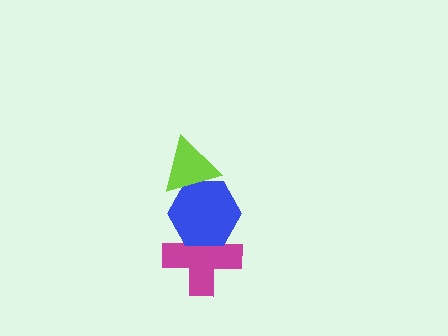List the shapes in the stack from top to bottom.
From top to bottom: the lime triangle, the blue hexagon, the magenta cross.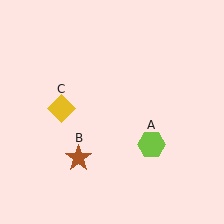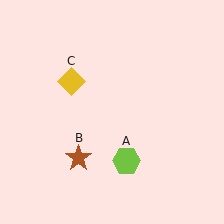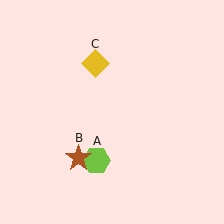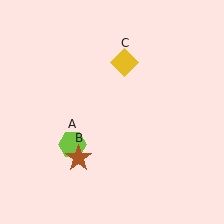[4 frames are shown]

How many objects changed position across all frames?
2 objects changed position: lime hexagon (object A), yellow diamond (object C).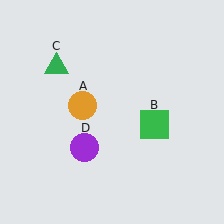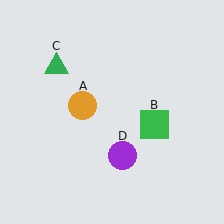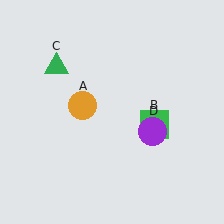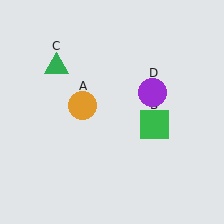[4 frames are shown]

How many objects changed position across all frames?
1 object changed position: purple circle (object D).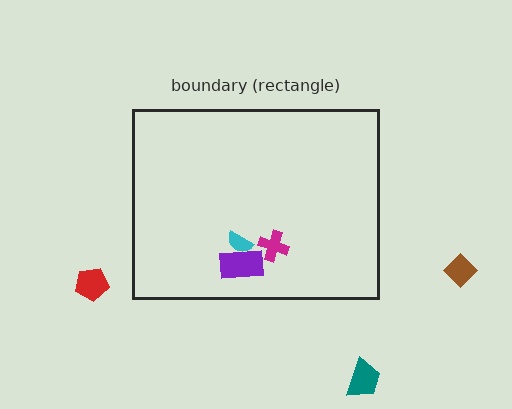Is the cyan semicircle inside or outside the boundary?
Inside.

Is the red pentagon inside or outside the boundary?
Outside.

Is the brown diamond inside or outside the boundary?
Outside.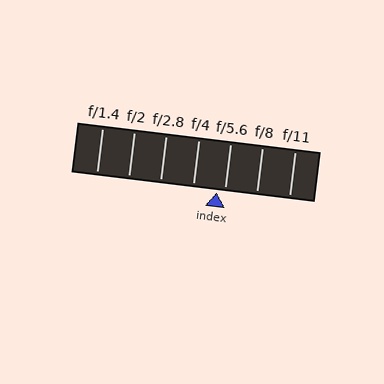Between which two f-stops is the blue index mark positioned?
The index mark is between f/4 and f/5.6.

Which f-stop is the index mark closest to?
The index mark is closest to f/5.6.